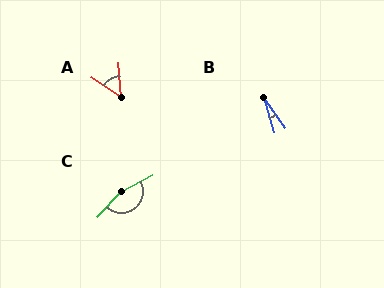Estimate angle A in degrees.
Approximately 53 degrees.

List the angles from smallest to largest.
B (20°), A (53°), C (160°).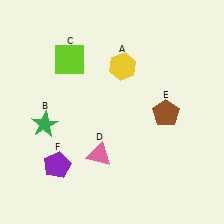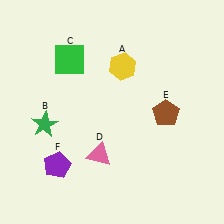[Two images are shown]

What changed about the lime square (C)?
In Image 1, C is lime. In Image 2, it changed to green.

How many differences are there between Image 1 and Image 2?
There is 1 difference between the two images.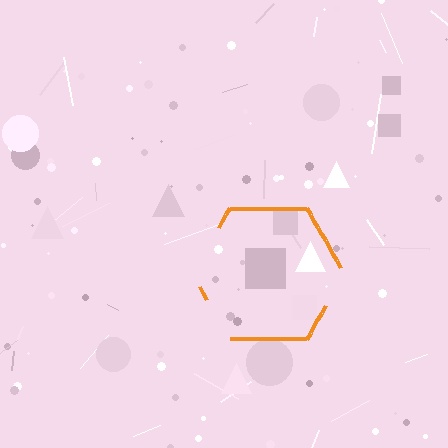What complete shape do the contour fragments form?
The contour fragments form a hexagon.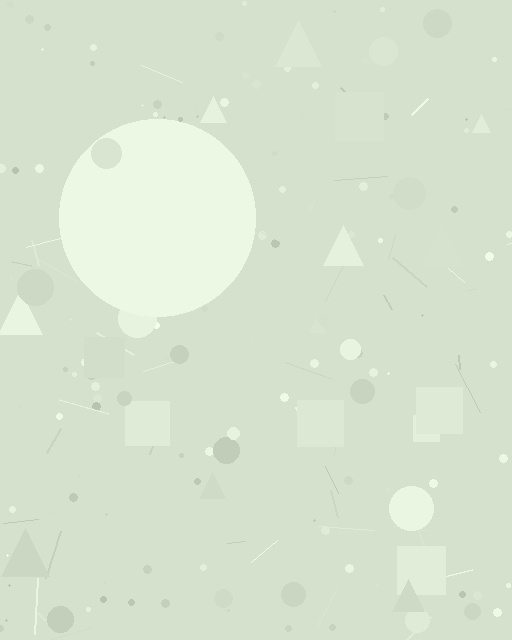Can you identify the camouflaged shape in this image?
The camouflaged shape is a circle.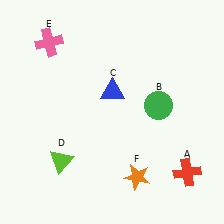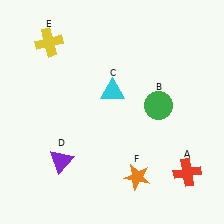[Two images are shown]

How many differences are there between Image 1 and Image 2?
There are 3 differences between the two images.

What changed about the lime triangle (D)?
In Image 1, D is lime. In Image 2, it changed to purple.